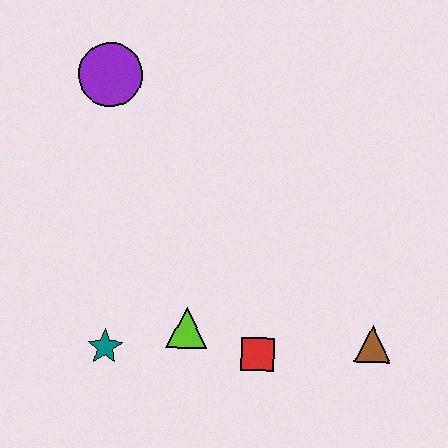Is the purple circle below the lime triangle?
No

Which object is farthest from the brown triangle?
The purple circle is farthest from the brown triangle.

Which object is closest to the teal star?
The lime triangle is closest to the teal star.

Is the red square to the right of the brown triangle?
No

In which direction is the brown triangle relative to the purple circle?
The brown triangle is to the right of the purple circle.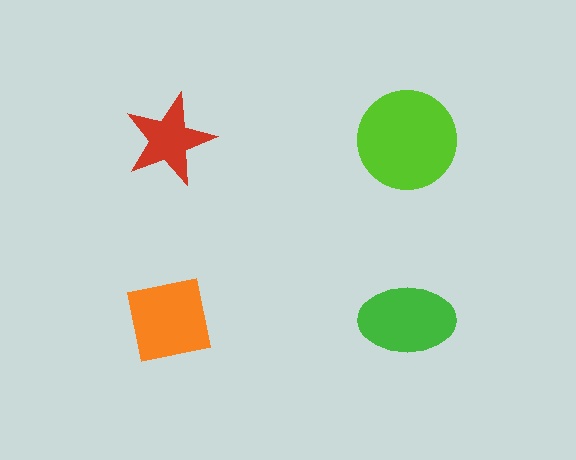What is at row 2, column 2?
A green ellipse.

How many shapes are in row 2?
2 shapes.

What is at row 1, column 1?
A red star.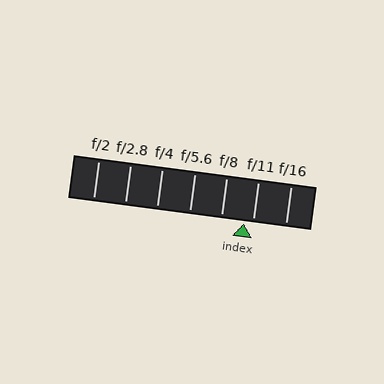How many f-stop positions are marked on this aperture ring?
There are 7 f-stop positions marked.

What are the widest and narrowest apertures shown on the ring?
The widest aperture shown is f/2 and the narrowest is f/16.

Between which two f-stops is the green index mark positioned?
The index mark is between f/8 and f/11.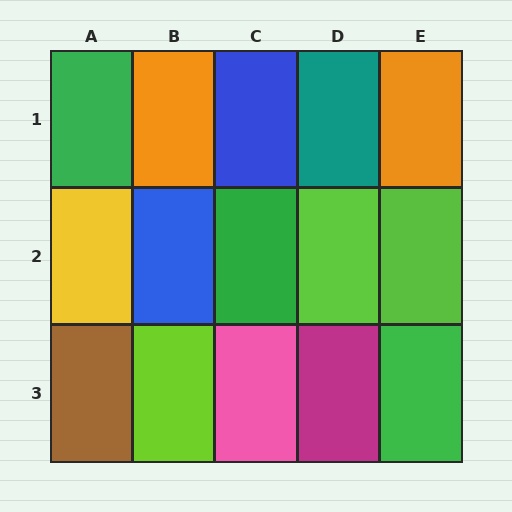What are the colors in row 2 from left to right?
Yellow, blue, green, lime, lime.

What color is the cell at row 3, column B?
Lime.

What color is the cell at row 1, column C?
Blue.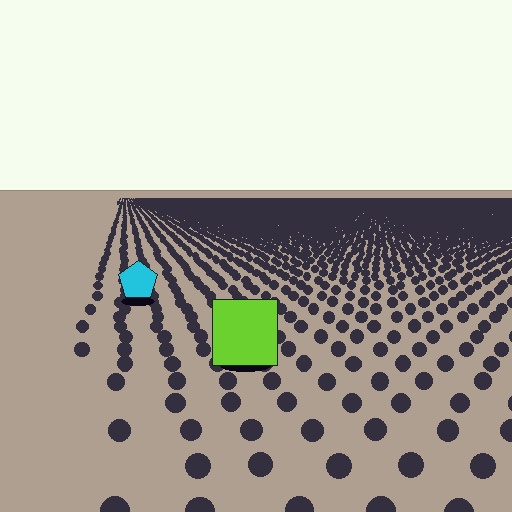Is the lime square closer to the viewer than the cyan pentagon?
Yes. The lime square is closer — you can tell from the texture gradient: the ground texture is coarser near it.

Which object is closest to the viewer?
The lime square is closest. The texture marks near it are larger and more spread out.